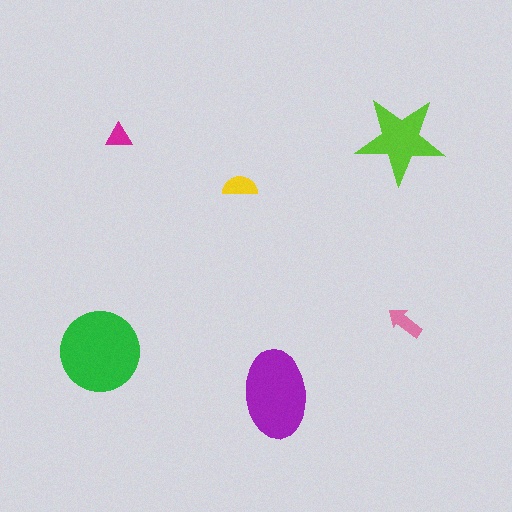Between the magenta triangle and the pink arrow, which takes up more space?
The pink arrow.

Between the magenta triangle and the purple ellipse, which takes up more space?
The purple ellipse.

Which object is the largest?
The green circle.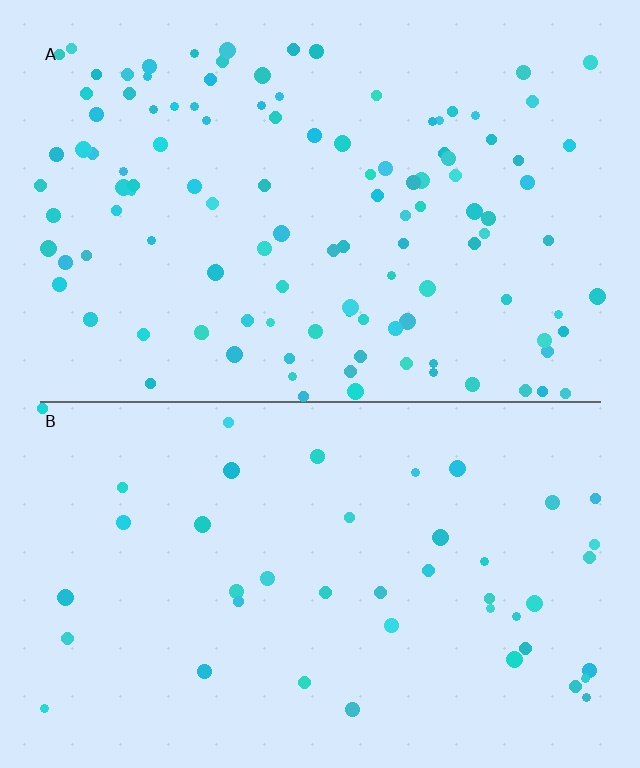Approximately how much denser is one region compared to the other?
Approximately 2.6× — region A over region B.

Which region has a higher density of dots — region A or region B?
A (the top).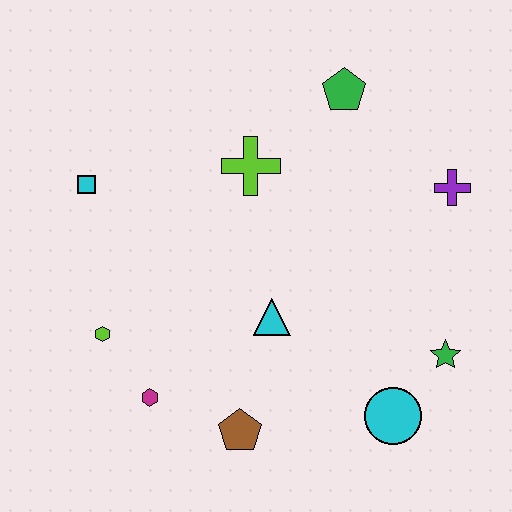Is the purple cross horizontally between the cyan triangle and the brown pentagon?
No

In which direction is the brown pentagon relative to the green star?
The brown pentagon is to the left of the green star.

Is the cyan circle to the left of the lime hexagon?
No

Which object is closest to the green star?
The cyan circle is closest to the green star.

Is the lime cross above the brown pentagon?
Yes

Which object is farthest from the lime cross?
The cyan circle is farthest from the lime cross.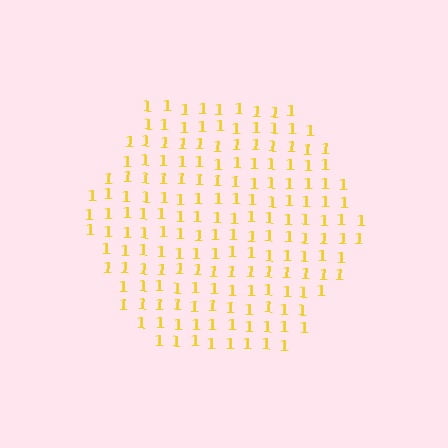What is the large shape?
The large shape is a hexagon.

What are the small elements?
The small elements are digit 1's.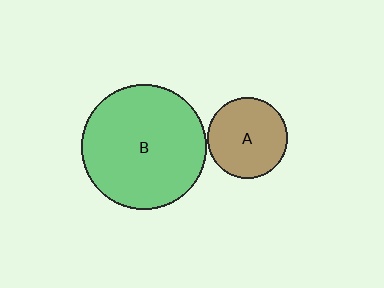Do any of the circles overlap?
No, none of the circles overlap.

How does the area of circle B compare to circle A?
Approximately 2.4 times.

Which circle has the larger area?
Circle B (green).